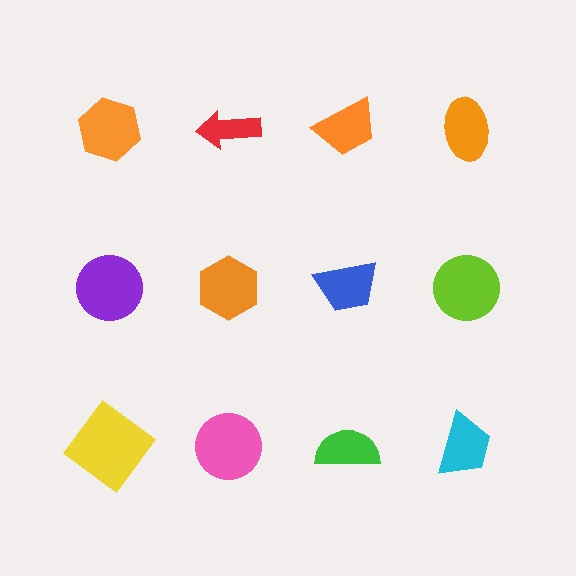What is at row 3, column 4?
A cyan trapezoid.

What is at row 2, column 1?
A purple circle.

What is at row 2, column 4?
A lime circle.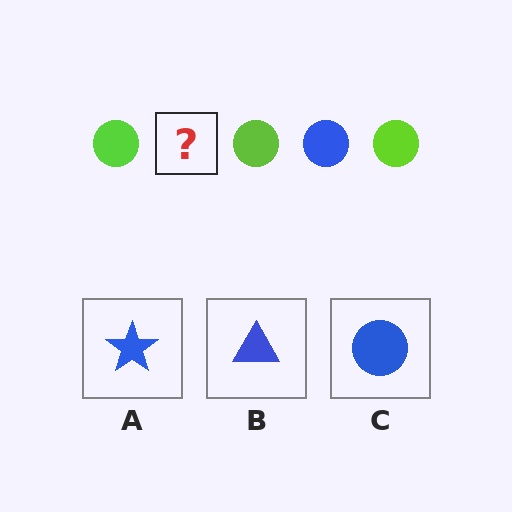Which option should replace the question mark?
Option C.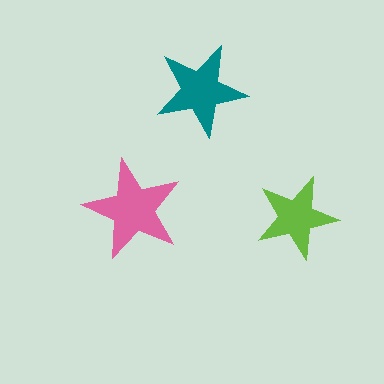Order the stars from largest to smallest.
the pink one, the teal one, the lime one.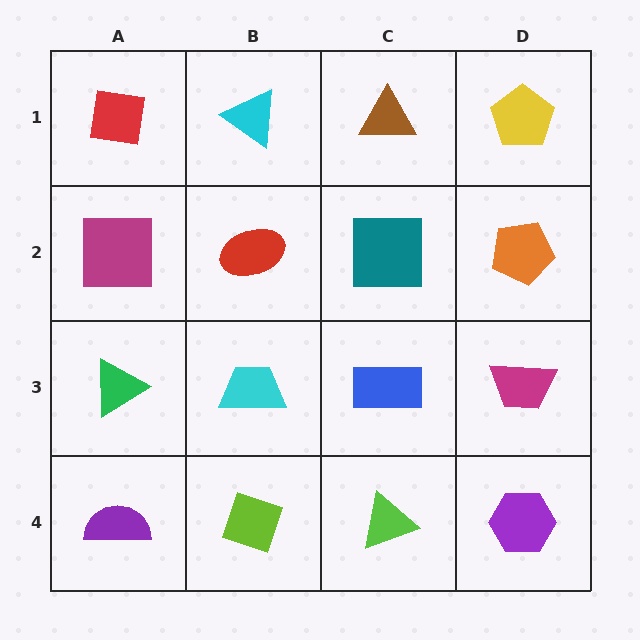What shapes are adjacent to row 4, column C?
A blue rectangle (row 3, column C), a lime diamond (row 4, column B), a purple hexagon (row 4, column D).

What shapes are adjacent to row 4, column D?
A magenta trapezoid (row 3, column D), a lime triangle (row 4, column C).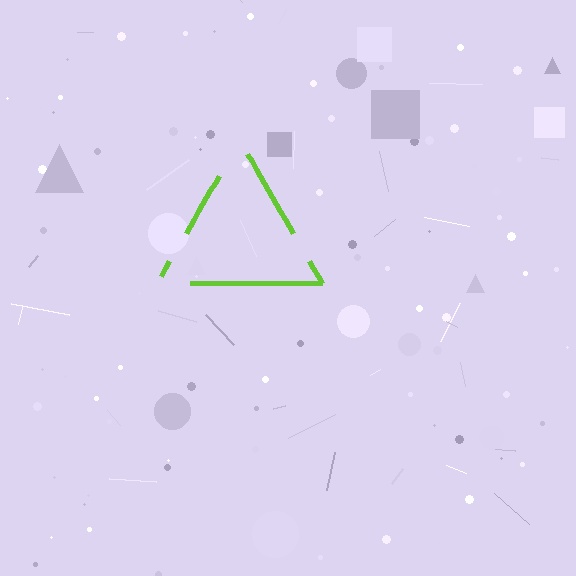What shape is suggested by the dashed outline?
The dashed outline suggests a triangle.